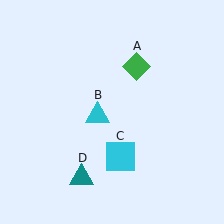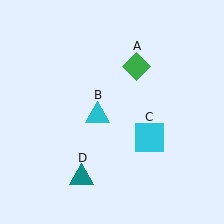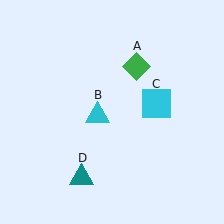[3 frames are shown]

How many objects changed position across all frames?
1 object changed position: cyan square (object C).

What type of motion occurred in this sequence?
The cyan square (object C) rotated counterclockwise around the center of the scene.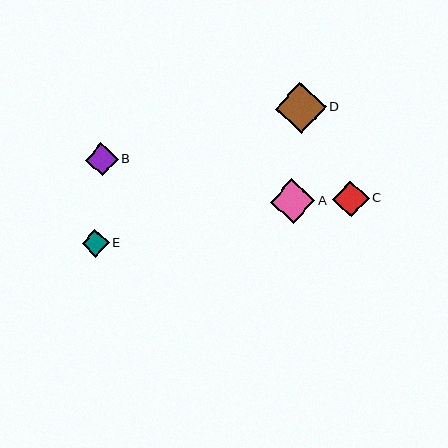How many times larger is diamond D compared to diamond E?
Diamond D is approximately 1.9 times the size of diamond E.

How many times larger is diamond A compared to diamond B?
Diamond A is approximately 1.4 times the size of diamond B.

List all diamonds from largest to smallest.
From largest to smallest: D, A, C, B, E.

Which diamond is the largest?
Diamond D is the largest with a size of approximately 51 pixels.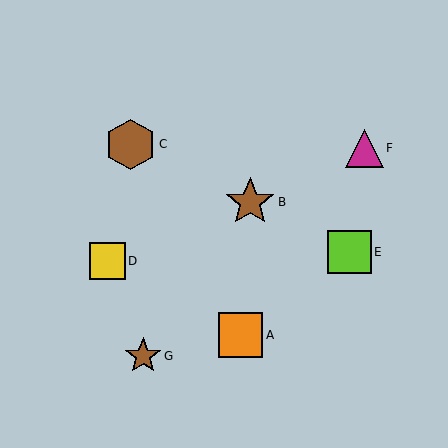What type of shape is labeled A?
Shape A is an orange square.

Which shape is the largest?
The brown hexagon (labeled C) is the largest.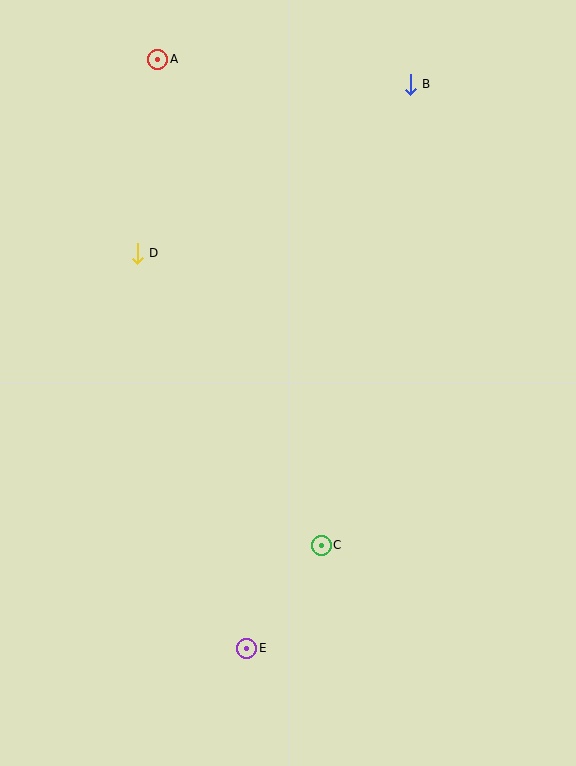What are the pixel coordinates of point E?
Point E is at (247, 648).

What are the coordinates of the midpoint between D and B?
The midpoint between D and B is at (274, 169).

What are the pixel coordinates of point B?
Point B is at (410, 84).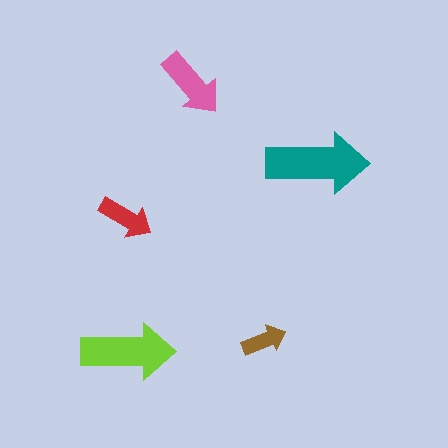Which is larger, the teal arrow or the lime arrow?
The teal one.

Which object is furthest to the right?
The teal arrow is rightmost.